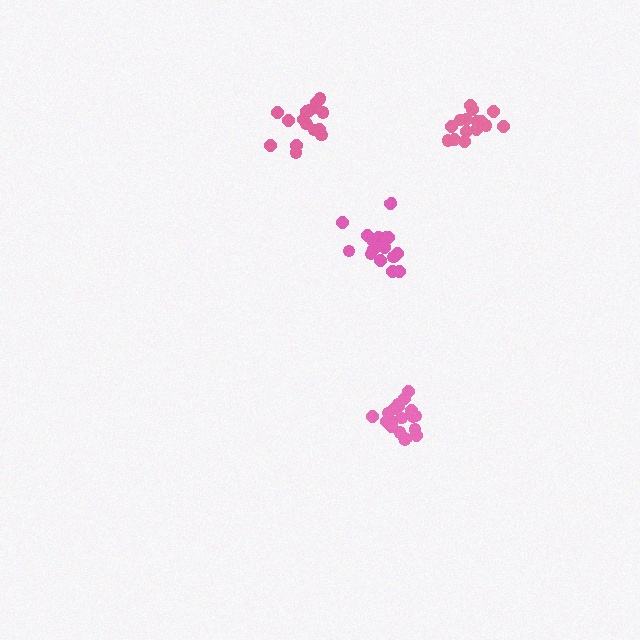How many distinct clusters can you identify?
There are 4 distinct clusters.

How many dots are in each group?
Group 1: 16 dots, Group 2: 15 dots, Group 3: 20 dots, Group 4: 17 dots (68 total).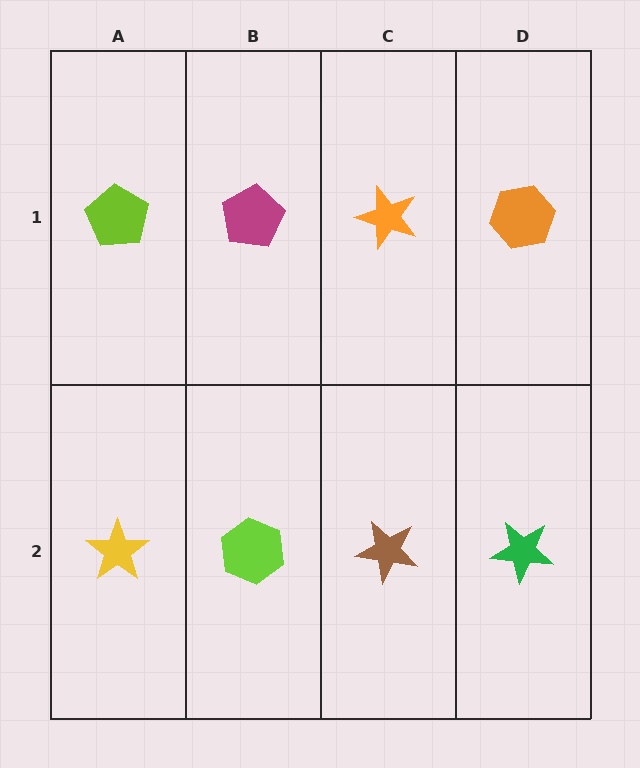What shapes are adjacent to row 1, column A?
A yellow star (row 2, column A), a magenta pentagon (row 1, column B).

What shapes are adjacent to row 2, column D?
An orange hexagon (row 1, column D), a brown star (row 2, column C).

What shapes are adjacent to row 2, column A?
A lime pentagon (row 1, column A), a lime hexagon (row 2, column B).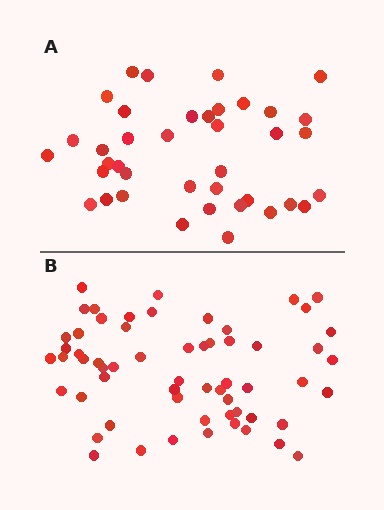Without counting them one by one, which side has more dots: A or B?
Region B (the bottom region) has more dots.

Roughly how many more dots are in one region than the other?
Region B has approximately 20 more dots than region A.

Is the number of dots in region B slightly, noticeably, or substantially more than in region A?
Region B has substantially more. The ratio is roughly 1.5 to 1.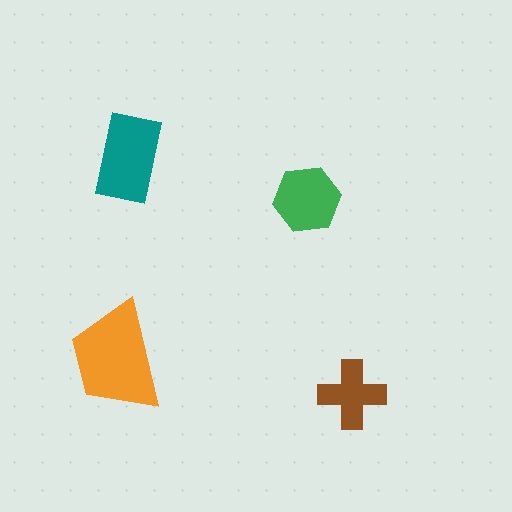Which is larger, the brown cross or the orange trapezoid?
The orange trapezoid.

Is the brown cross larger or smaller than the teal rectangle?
Smaller.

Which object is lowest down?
The brown cross is bottommost.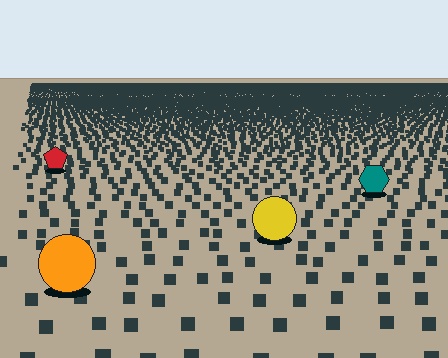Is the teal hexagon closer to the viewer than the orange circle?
No. The orange circle is closer — you can tell from the texture gradient: the ground texture is coarser near it.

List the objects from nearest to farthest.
From nearest to farthest: the orange circle, the yellow circle, the teal hexagon, the red pentagon.